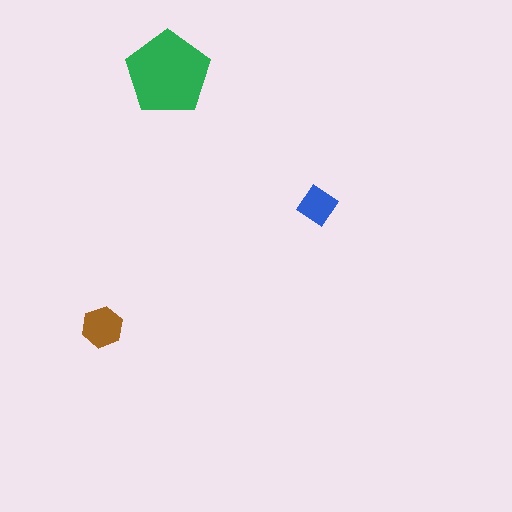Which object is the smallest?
The blue diamond.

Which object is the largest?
The green pentagon.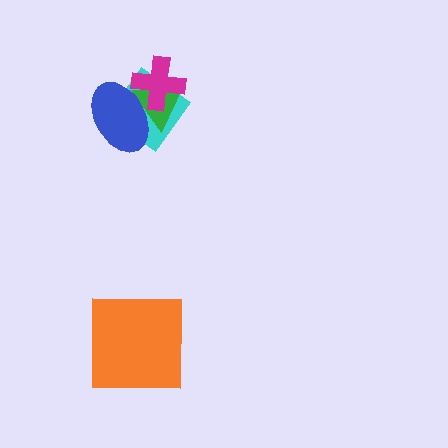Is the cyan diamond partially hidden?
Yes, it is partially covered by another shape.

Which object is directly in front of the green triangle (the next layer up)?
The magenta cross is directly in front of the green triangle.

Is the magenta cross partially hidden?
Yes, it is partially covered by another shape.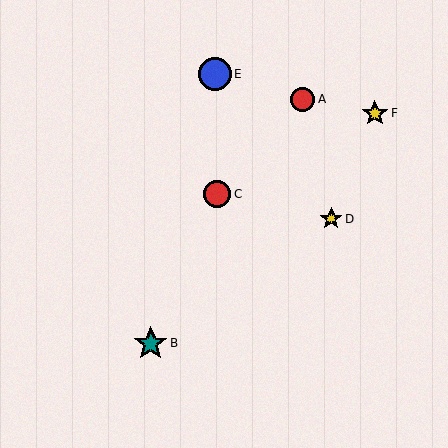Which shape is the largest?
The teal star (labeled B) is the largest.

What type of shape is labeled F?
Shape F is a yellow star.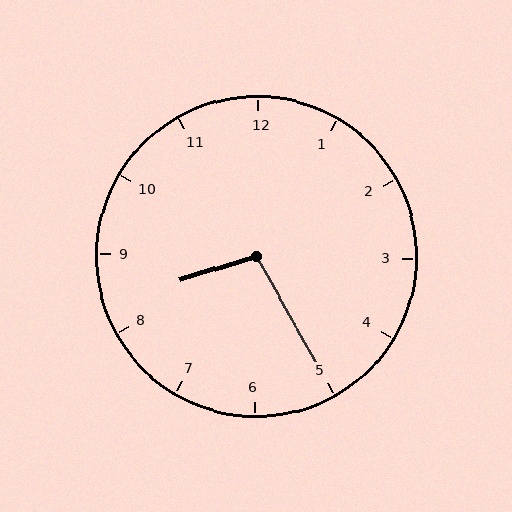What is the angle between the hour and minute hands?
Approximately 102 degrees.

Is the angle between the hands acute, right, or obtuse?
It is obtuse.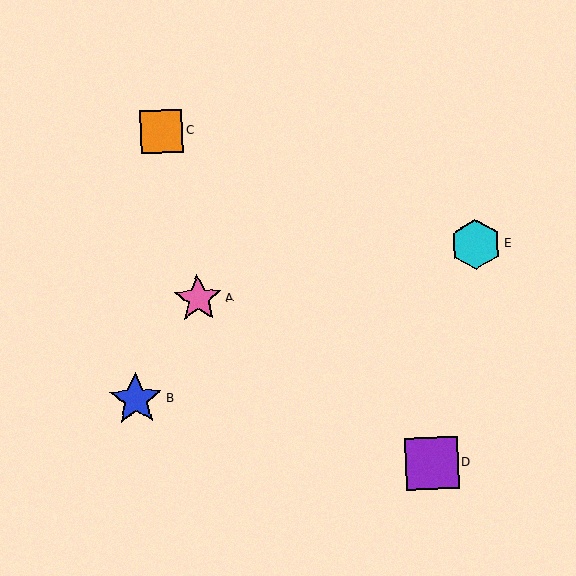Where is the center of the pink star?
The center of the pink star is at (198, 299).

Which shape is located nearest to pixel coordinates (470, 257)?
The cyan hexagon (labeled E) at (476, 244) is nearest to that location.